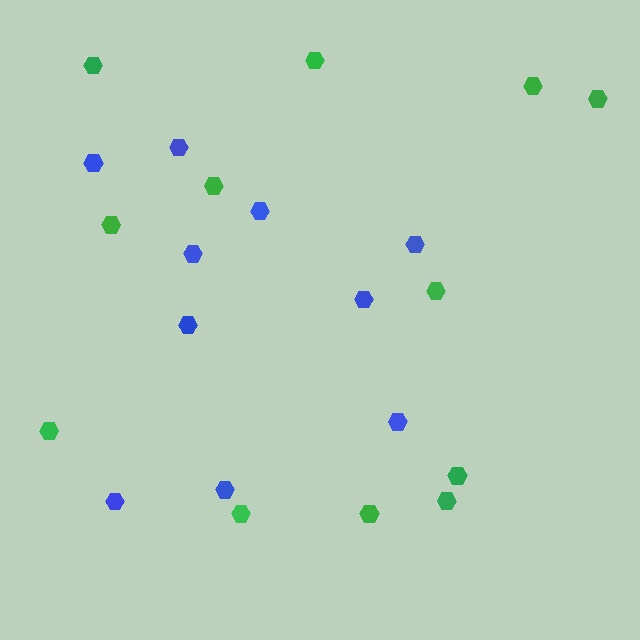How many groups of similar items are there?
There are 2 groups: one group of green hexagons (12) and one group of blue hexagons (10).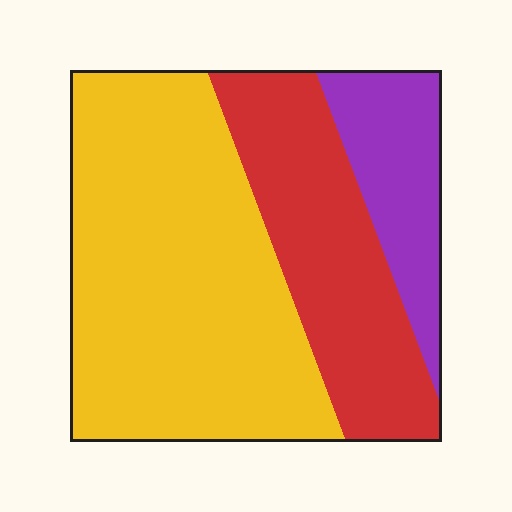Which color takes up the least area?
Purple, at roughly 15%.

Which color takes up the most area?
Yellow, at roughly 55%.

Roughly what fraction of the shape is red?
Red covers 29% of the shape.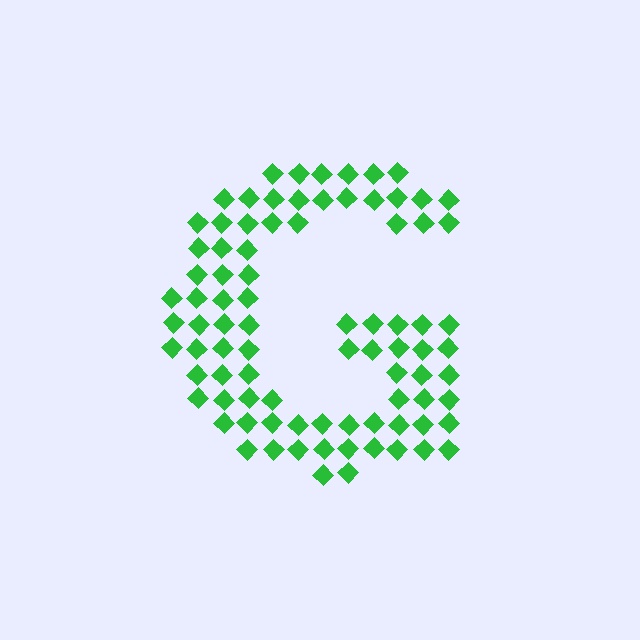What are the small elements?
The small elements are diamonds.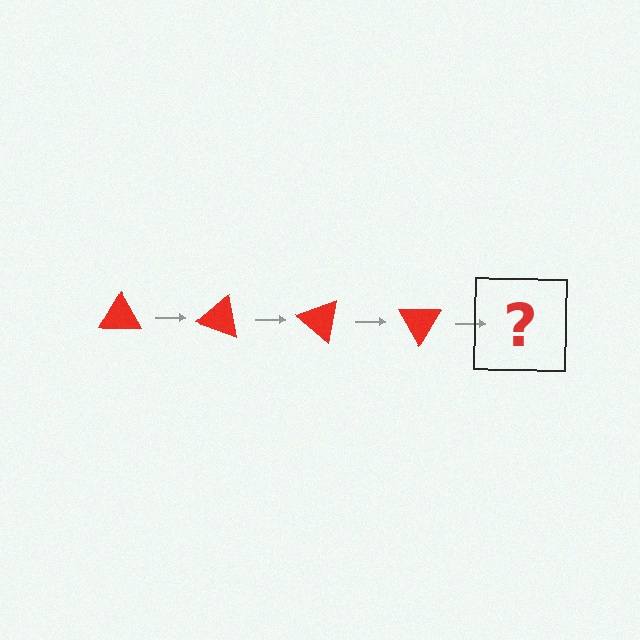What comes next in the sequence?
The next element should be a red triangle rotated 80 degrees.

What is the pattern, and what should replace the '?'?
The pattern is that the triangle rotates 20 degrees each step. The '?' should be a red triangle rotated 80 degrees.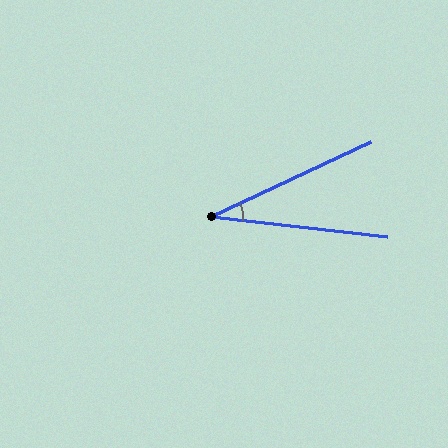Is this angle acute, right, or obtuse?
It is acute.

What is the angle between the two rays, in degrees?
Approximately 31 degrees.